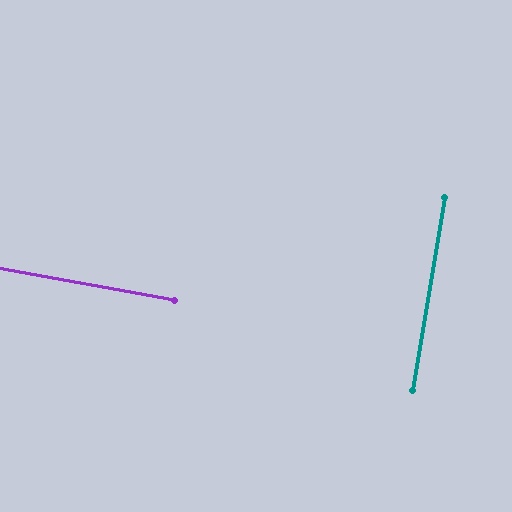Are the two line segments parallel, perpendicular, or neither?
Perpendicular — they meet at approximately 89°.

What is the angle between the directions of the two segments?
Approximately 89 degrees.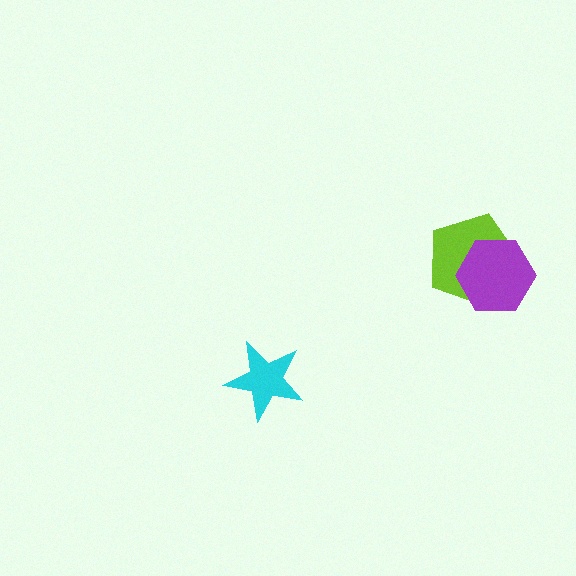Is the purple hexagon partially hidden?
No, no other shape covers it.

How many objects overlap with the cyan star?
0 objects overlap with the cyan star.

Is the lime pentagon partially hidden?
Yes, it is partially covered by another shape.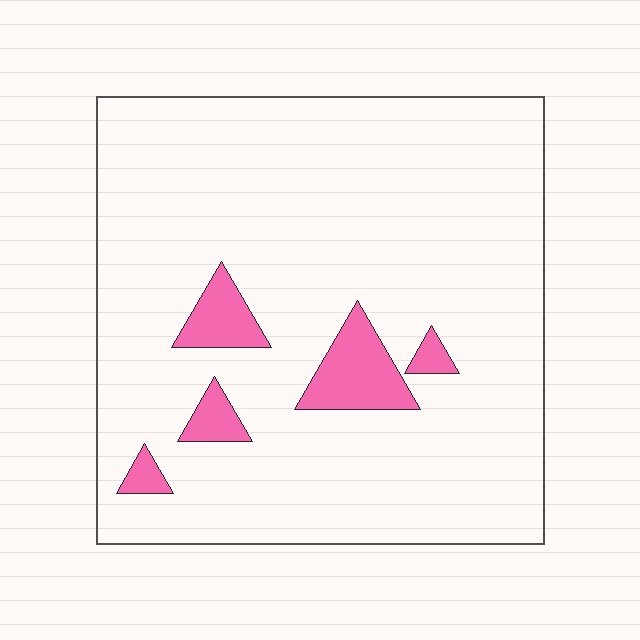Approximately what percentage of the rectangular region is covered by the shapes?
Approximately 10%.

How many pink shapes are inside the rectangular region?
5.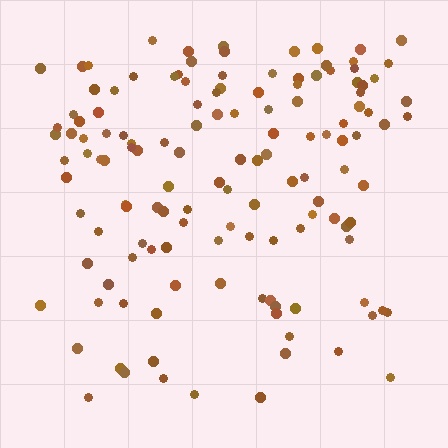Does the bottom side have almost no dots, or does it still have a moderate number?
Still a moderate number, just noticeably fewer than the top.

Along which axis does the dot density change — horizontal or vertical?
Vertical.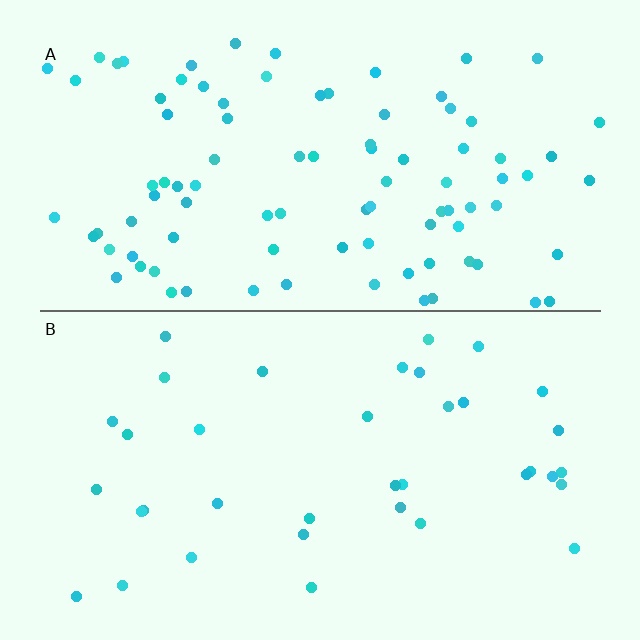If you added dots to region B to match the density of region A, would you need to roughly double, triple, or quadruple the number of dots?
Approximately triple.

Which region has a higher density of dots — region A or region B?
A (the top).